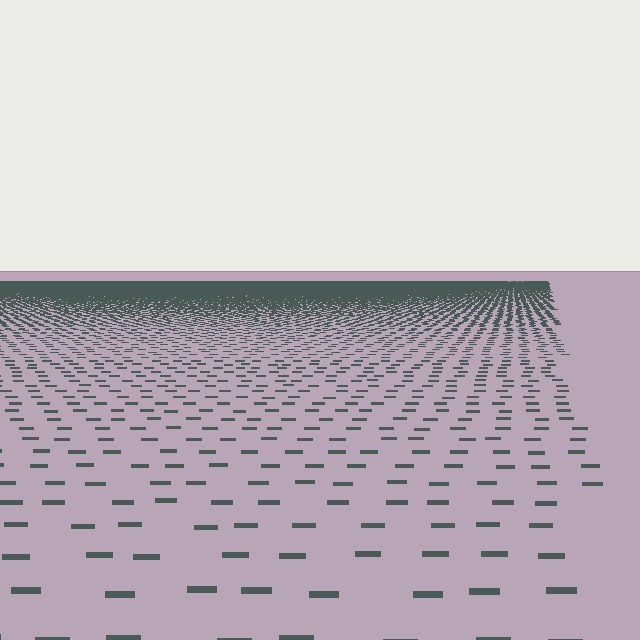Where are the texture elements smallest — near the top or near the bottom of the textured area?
Near the top.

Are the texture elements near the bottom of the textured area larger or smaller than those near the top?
Larger. Near the bottom, elements are closer to the viewer and appear at a bigger on-screen size.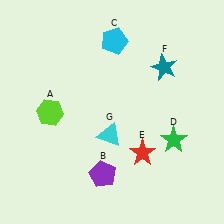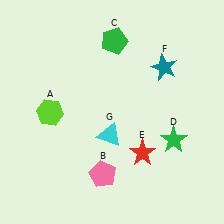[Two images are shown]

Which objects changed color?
B changed from purple to pink. C changed from cyan to green.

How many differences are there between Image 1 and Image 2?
There are 2 differences between the two images.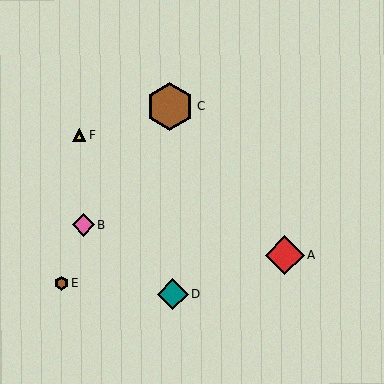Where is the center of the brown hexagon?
The center of the brown hexagon is at (62, 284).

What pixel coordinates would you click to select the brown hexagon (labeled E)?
Click at (62, 284) to select the brown hexagon E.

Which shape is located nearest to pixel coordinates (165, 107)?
The brown hexagon (labeled C) at (170, 107) is nearest to that location.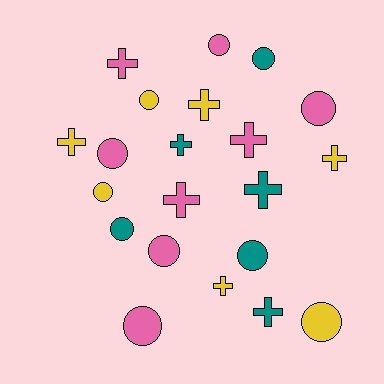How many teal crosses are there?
There are 3 teal crosses.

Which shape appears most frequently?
Circle, with 11 objects.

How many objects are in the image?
There are 21 objects.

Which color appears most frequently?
Pink, with 8 objects.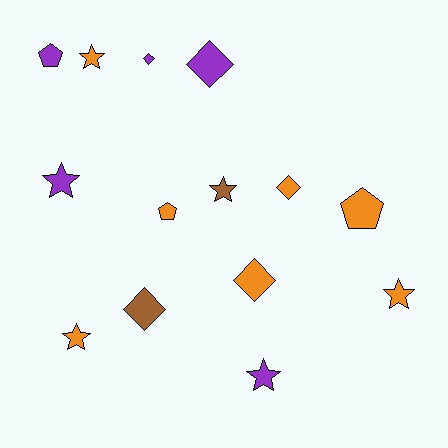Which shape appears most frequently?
Star, with 6 objects.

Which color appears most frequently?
Orange, with 7 objects.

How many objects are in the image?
There are 14 objects.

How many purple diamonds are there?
There are 2 purple diamonds.